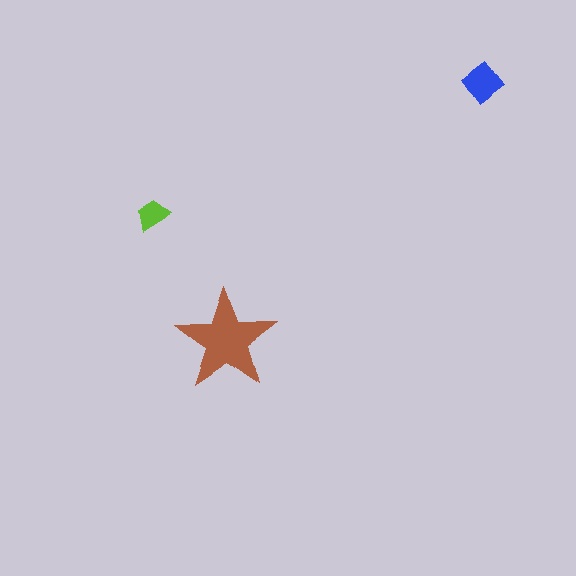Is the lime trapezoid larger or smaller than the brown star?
Smaller.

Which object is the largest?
The brown star.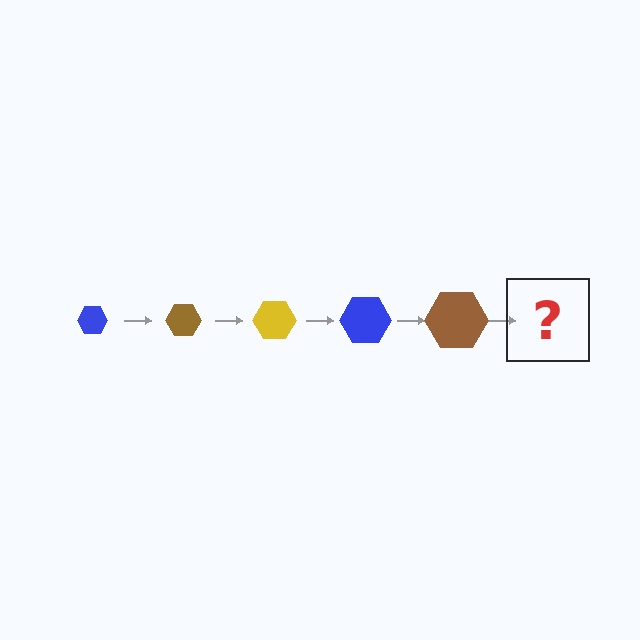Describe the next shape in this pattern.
It should be a yellow hexagon, larger than the previous one.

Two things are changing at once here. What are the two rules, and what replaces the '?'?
The two rules are that the hexagon grows larger each step and the color cycles through blue, brown, and yellow. The '?' should be a yellow hexagon, larger than the previous one.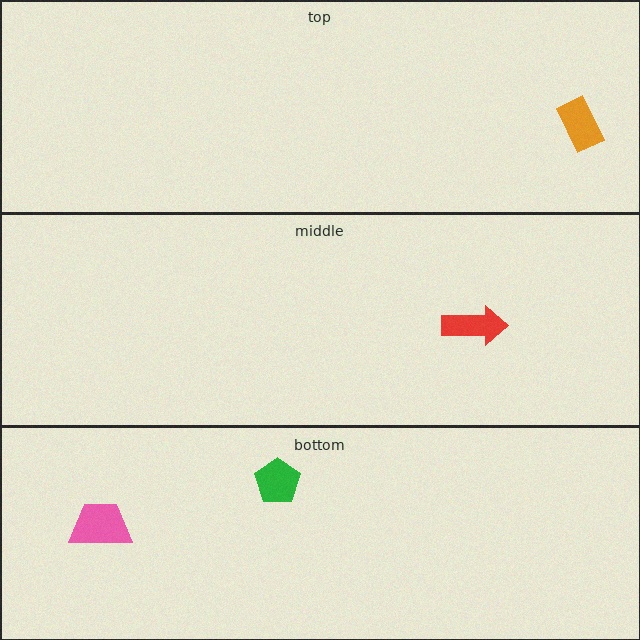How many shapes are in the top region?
1.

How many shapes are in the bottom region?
2.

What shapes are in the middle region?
The red arrow.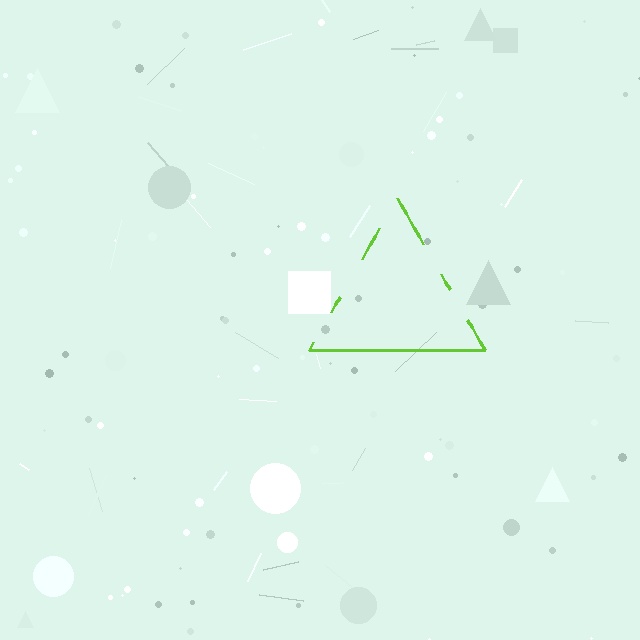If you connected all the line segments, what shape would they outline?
They would outline a triangle.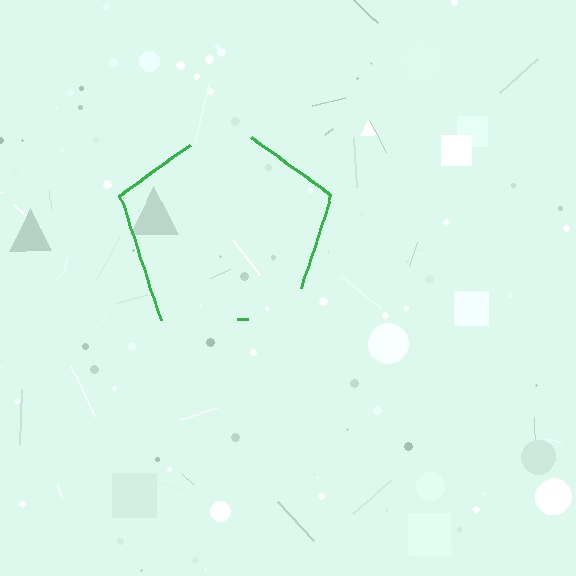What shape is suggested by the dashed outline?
The dashed outline suggests a pentagon.